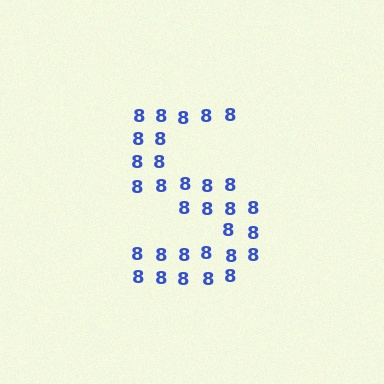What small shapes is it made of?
It is made of small digit 8's.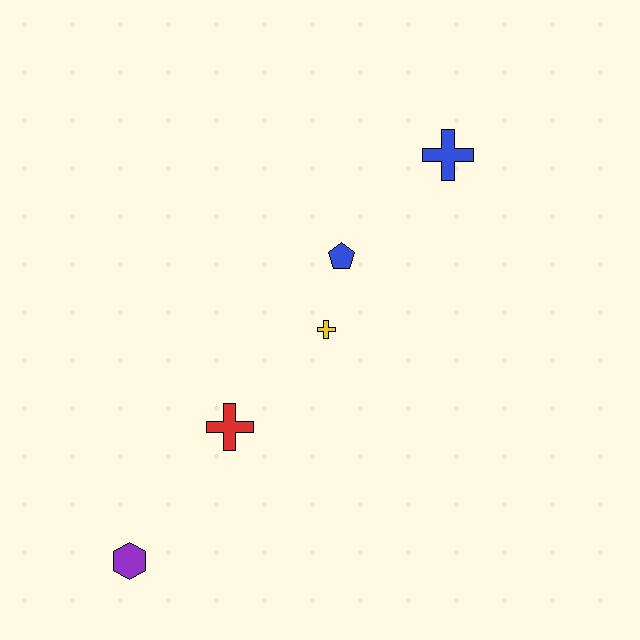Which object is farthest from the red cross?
The blue cross is farthest from the red cross.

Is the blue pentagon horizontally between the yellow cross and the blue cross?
Yes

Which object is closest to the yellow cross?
The blue pentagon is closest to the yellow cross.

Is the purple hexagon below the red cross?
Yes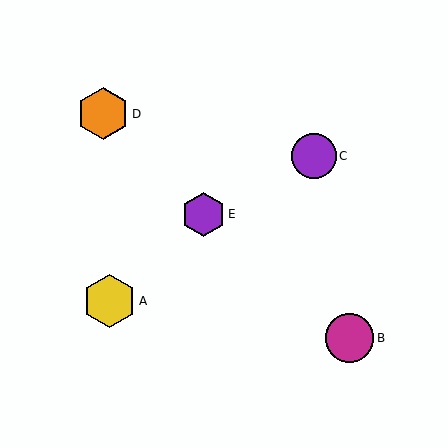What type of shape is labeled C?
Shape C is a purple circle.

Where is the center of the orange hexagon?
The center of the orange hexagon is at (103, 114).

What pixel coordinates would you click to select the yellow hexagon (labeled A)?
Click at (109, 301) to select the yellow hexagon A.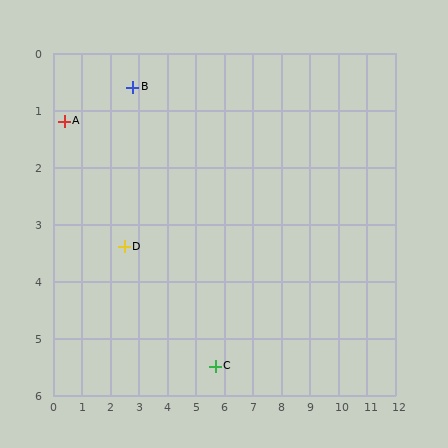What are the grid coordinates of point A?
Point A is at approximately (0.4, 1.2).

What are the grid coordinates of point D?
Point D is at approximately (2.5, 3.4).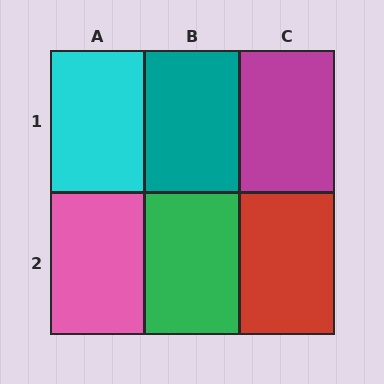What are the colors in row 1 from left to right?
Cyan, teal, magenta.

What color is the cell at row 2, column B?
Green.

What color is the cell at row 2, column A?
Pink.